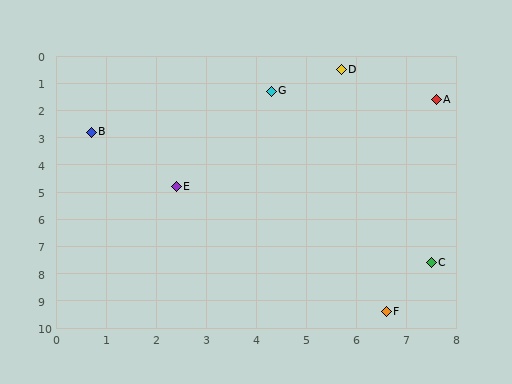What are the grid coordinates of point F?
Point F is at approximately (6.6, 9.4).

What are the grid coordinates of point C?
Point C is at approximately (7.5, 7.6).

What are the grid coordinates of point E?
Point E is at approximately (2.4, 4.8).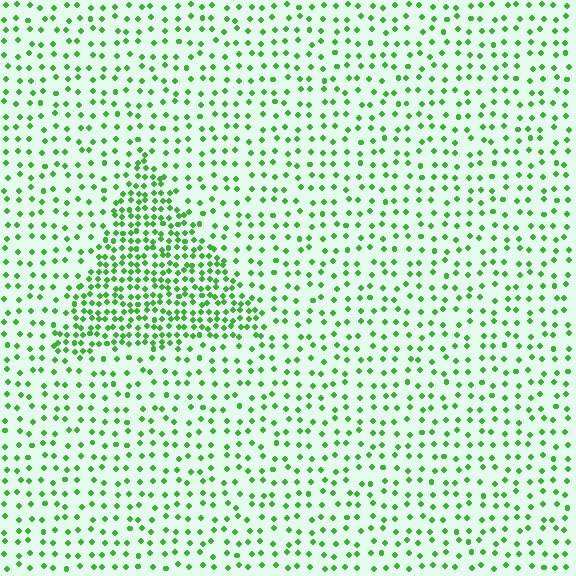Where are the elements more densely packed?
The elements are more densely packed inside the triangle boundary.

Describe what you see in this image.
The image contains small green elements arranged at two different densities. A triangle-shaped region is visible where the elements are more densely packed than the surrounding area.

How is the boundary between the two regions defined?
The boundary is defined by a change in element density (approximately 2.4x ratio). All elements are the same color, size, and shape.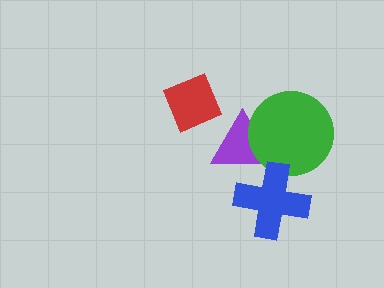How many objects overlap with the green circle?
2 objects overlap with the green circle.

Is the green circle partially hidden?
Yes, it is partially covered by another shape.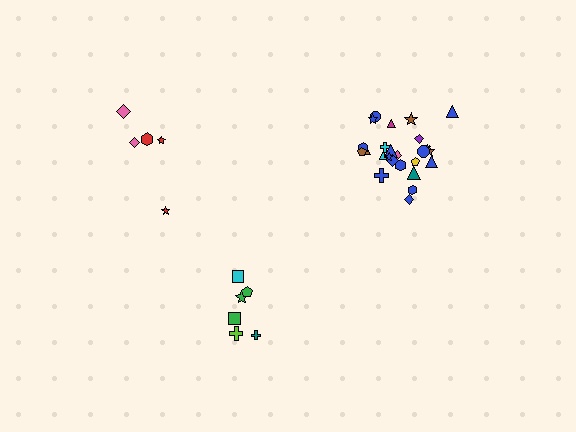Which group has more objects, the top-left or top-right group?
The top-right group.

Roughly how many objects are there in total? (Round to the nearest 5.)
Roughly 35 objects in total.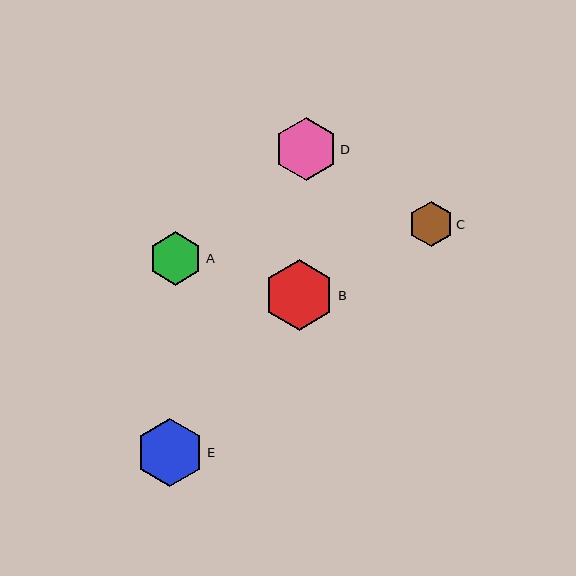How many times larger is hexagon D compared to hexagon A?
Hexagon D is approximately 1.2 times the size of hexagon A.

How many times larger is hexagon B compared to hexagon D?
Hexagon B is approximately 1.1 times the size of hexagon D.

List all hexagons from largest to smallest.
From largest to smallest: B, E, D, A, C.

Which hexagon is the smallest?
Hexagon C is the smallest with a size of approximately 45 pixels.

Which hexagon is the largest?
Hexagon B is the largest with a size of approximately 71 pixels.